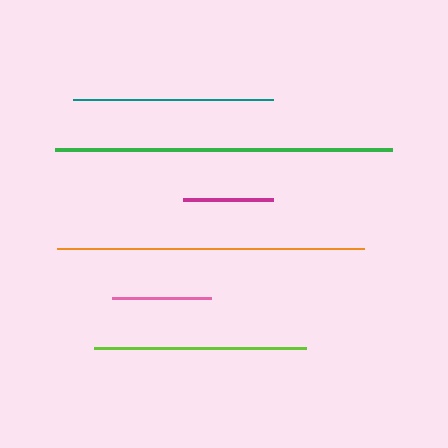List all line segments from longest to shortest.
From longest to shortest: green, orange, lime, teal, pink, magenta.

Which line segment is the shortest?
The magenta line is the shortest at approximately 90 pixels.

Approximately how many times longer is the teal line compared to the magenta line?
The teal line is approximately 2.2 times the length of the magenta line.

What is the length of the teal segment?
The teal segment is approximately 200 pixels long.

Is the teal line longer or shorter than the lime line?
The lime line is longer than the teal line.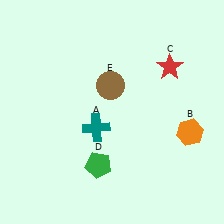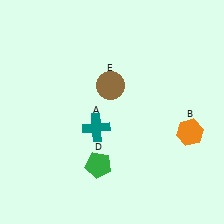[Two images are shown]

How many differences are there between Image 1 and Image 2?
There is 1 difference between the two images.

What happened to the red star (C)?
The red star (C) was removed in Image 2. It was in the top-right area of Image 1.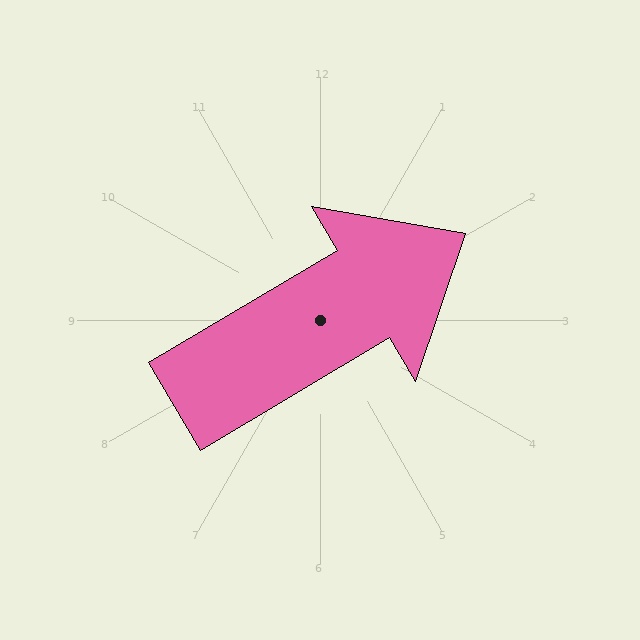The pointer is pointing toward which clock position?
Roughly 2 o'clock.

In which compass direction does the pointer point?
Northeast.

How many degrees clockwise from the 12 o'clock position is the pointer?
Approximately 59 degrees.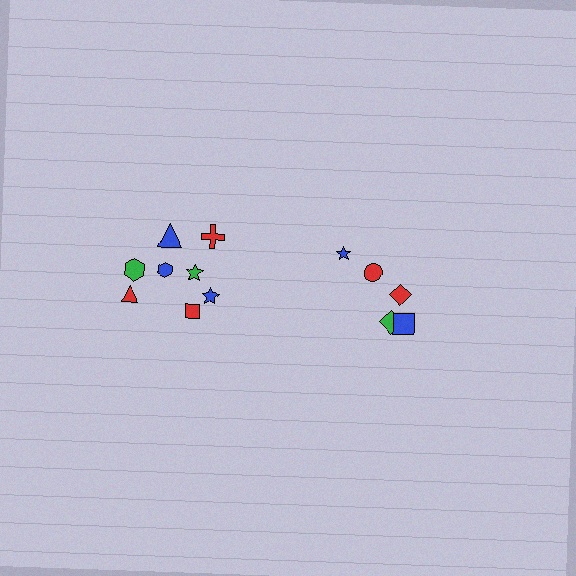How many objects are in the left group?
There are 8 objects.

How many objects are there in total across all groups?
There are 13 objects.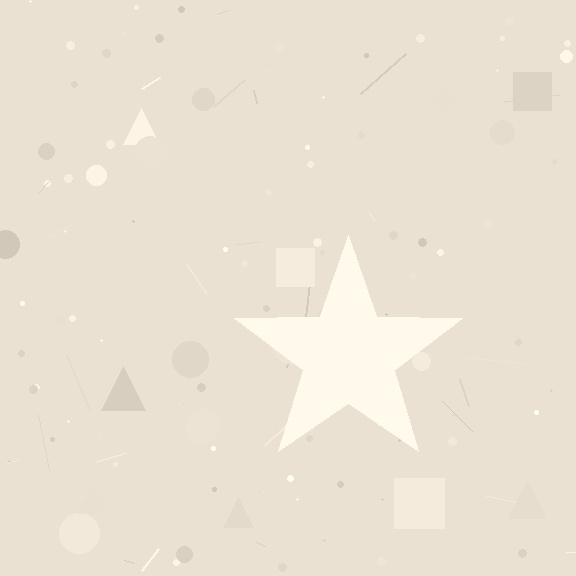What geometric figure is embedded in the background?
A star is embedded in the background.